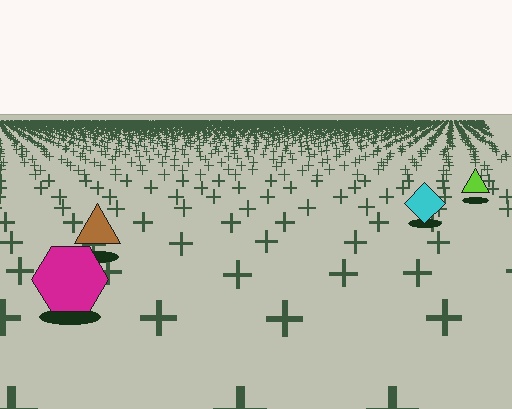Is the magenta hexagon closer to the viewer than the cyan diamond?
Yes. The magenta hexagon is closer — you can tell from the texture gradient: the ground texture is coarser near it.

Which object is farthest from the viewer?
The lime triangle is farthest from the viewer. It appears smaller and the ground texture around it is denser.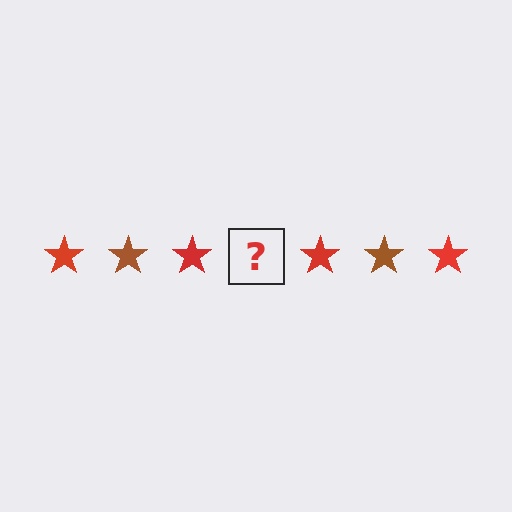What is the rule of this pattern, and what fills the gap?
The rule is that the pattern cycles through red, brown stars. The gap should be filled with a brown star.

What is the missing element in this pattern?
The missing element is a brown star.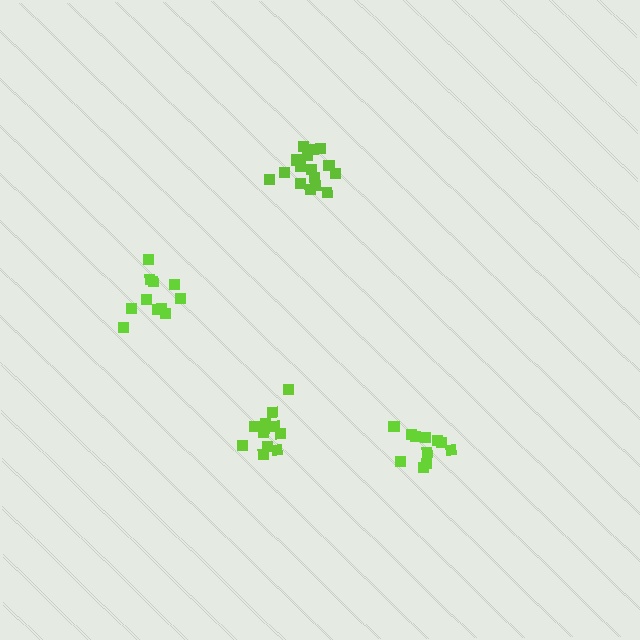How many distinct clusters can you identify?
There are 4 distinct clusters.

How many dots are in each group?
Group 1: 11 dots, Group 2: 16 dots, Group 3: 12 dots, Group 4: 11 dots (50 total).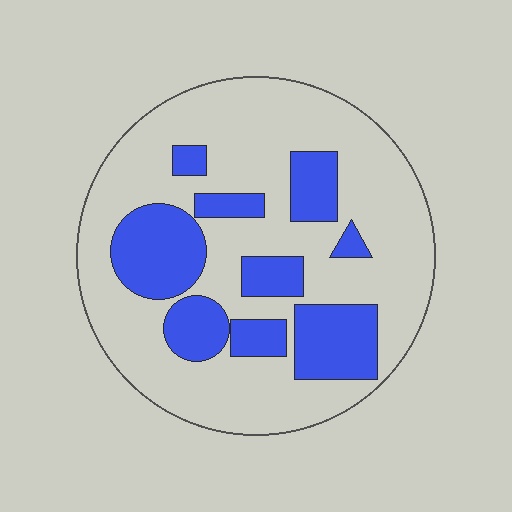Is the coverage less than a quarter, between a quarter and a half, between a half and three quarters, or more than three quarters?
Between a quarter and a half.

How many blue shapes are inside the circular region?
9.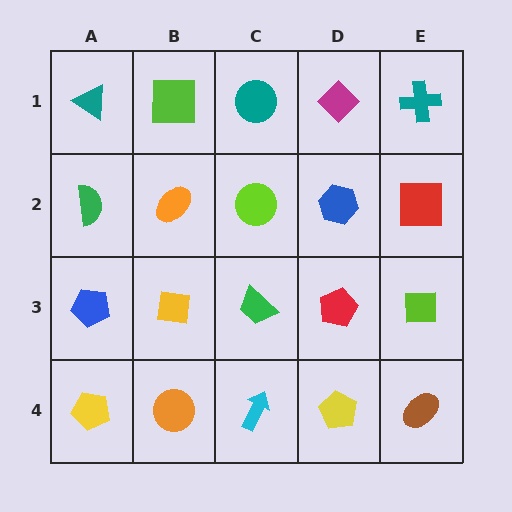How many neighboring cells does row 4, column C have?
3.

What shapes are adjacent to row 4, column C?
A green trapezoid (row 3, column C), an orange circle (row 4, column B), a yellow pentagon (row 4, column D).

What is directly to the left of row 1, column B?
A teal triangle.